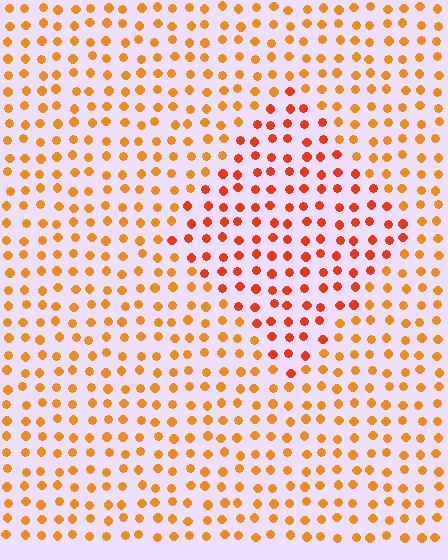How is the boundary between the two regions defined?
The boundary is defined purely by a slight shift in hue (about 26 degrees). Spacing, size, and orientation are identical on both sides.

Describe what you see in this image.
The image is filled with small orange elements in a uniform arrangement. A diamond-shaped region is visible where the elements are tinted to a slightly different hue, forming a subtle color boundary.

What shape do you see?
I see a diamond.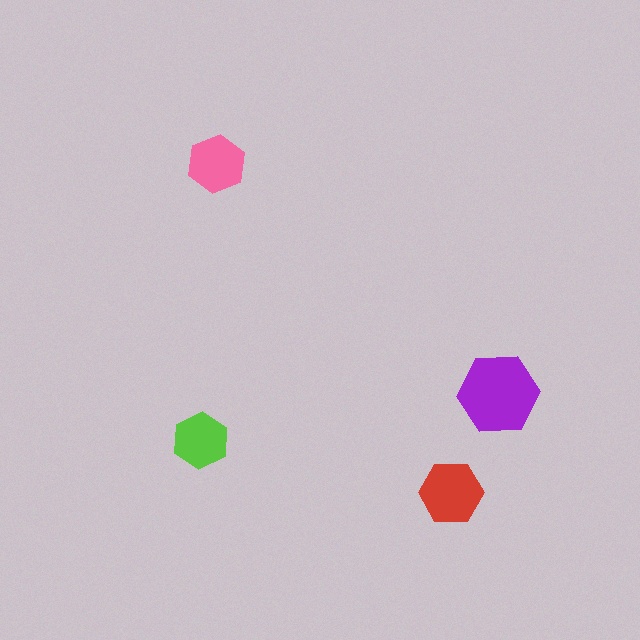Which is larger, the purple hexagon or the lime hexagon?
The purple one.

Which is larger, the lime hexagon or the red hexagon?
The red one.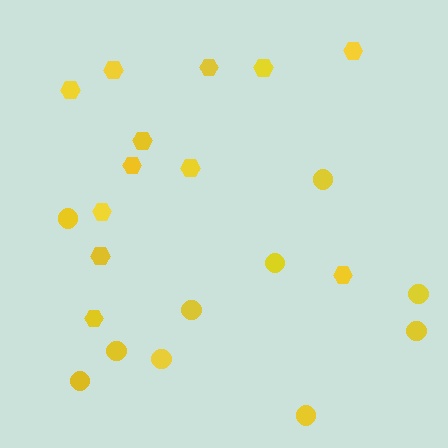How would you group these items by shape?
There are 2 groups: one group of hexagons (12) and one group of circles (10).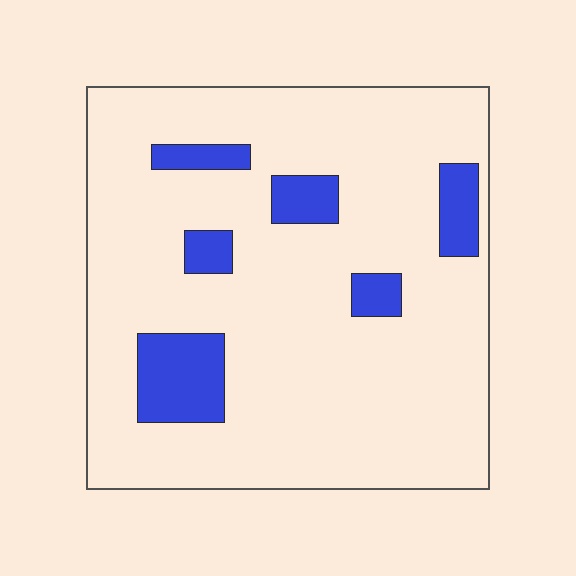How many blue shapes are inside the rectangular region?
6.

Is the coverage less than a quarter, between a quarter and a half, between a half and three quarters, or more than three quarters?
Less than a quarter.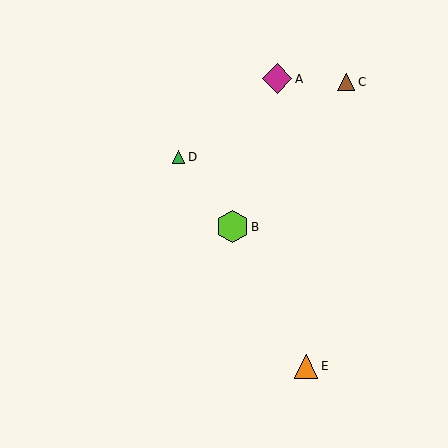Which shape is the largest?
The lime hexagon (labeled B) is the largest.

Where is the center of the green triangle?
The center of the green triangle is at (178, 157).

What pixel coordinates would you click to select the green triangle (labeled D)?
Click at (178, 157) to select the green triangle D.